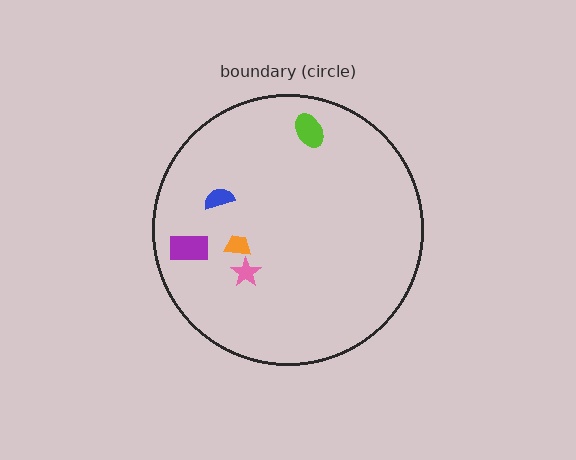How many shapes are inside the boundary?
5 inside, 0 outside.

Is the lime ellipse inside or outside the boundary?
Inside.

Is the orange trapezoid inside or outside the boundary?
Inside.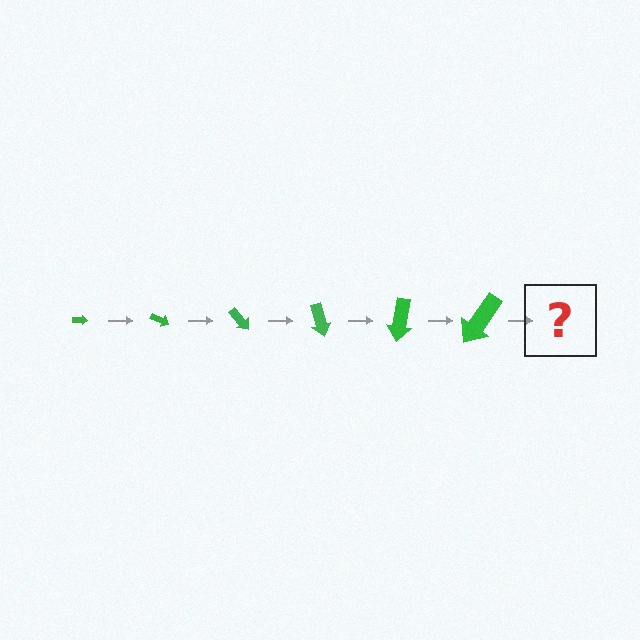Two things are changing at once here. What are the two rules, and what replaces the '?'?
The two rules are that the arrow grows larger each step and it rotates 25 degrees each step. The '?' should be an arrow, larger than the previous one and rotated 150 degrees from the start.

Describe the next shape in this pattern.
It should be an arrow, larger than the previous one and rotated 150 degrees from the start.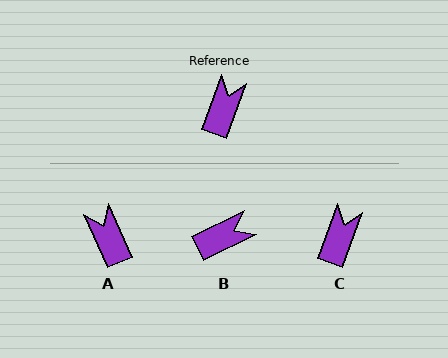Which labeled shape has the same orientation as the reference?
C.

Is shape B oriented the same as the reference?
No, it is off by about 43 degrees.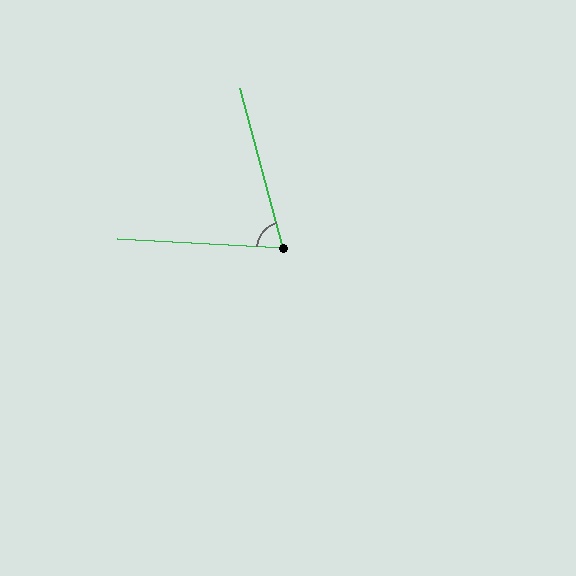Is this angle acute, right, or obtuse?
It is acute.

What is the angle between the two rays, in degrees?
Approximately 72 degrees.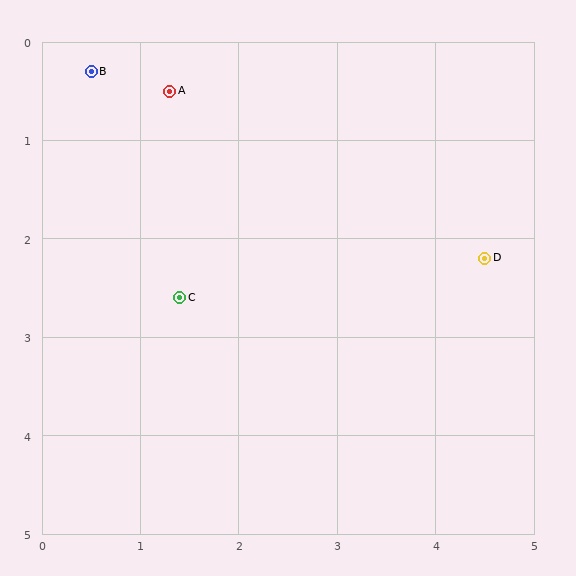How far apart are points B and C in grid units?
Points B and C are about 2.5 grid units apart.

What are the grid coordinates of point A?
Point A is at approximately (1.3, 0.5).